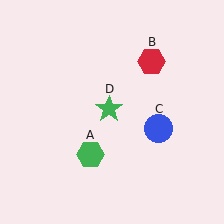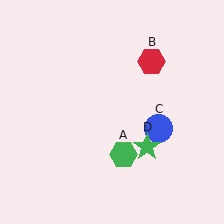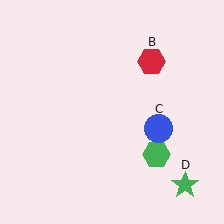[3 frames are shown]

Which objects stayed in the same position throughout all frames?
Red hexagon (object B) and blue circle (object C) remained stationary.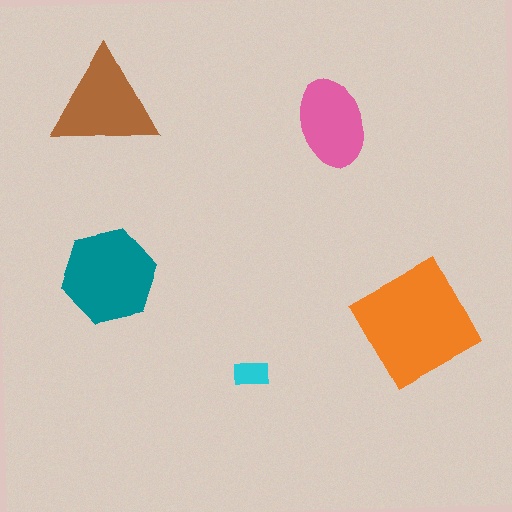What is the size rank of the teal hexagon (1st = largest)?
2nd.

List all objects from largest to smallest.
The orange square, the teal hexagon, the brown triangle, the pink ellipse, the cyan rectangle.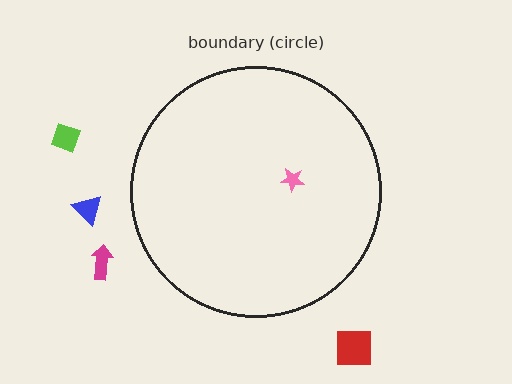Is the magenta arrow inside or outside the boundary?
Outside.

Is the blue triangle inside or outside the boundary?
Outside.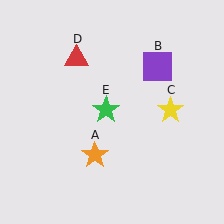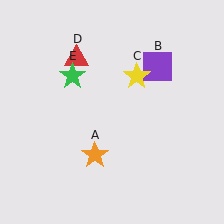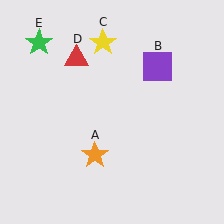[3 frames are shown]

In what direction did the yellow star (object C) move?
The yellow star (object C) moved up and to the left.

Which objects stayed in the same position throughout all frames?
Orange star (object A) and purple square (object B) and red triangle (object D) remained stationary.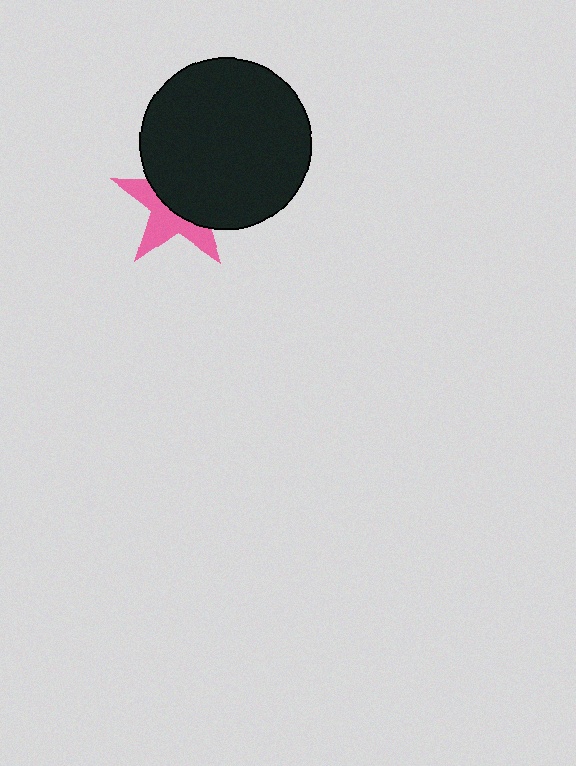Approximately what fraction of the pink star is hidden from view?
Roughly 56% of the pink star is hidden behind the black circle.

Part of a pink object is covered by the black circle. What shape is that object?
It is a star.